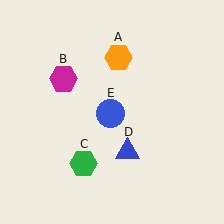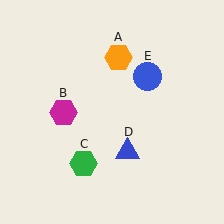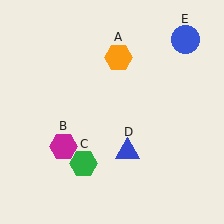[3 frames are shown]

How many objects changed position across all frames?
2 objects changed position: magenta hexagon (object B), blue circle (object E).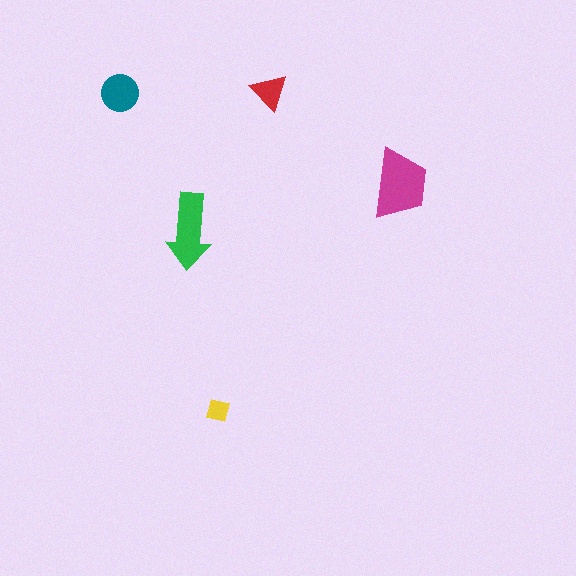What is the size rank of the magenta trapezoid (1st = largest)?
1st.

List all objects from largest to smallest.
The magenta trapezoid, the green arrow, the teal circle, the red triangle, the yellow square.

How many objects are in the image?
There are 5 objects in the image.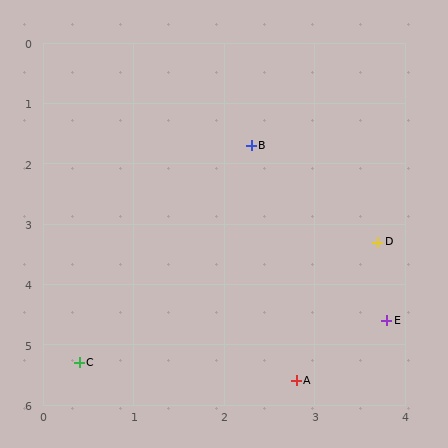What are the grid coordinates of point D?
Point D is at approximately (3.7, 3.3).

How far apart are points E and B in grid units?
Points E and B are about 3.3 grid units apart.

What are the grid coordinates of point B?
Point B is at approximately (2.3, 1.7).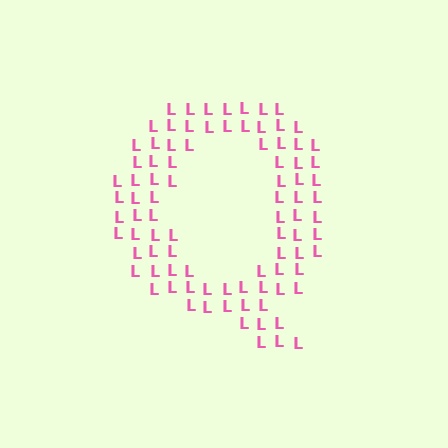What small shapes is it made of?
It is made of small letter L's.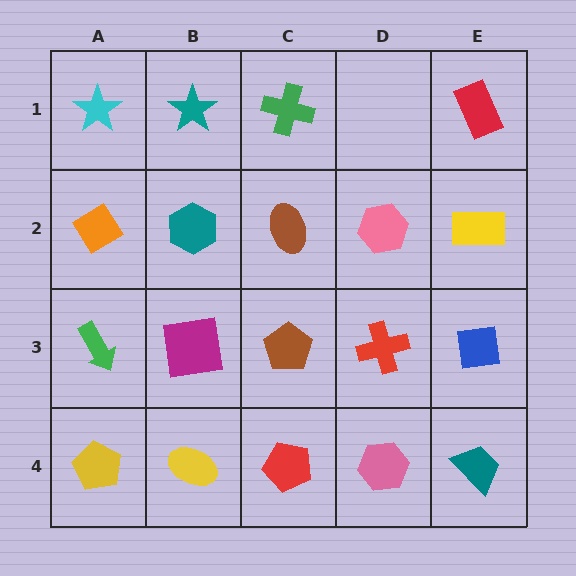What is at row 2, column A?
An orange diamond.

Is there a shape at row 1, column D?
No, that cell is empty.